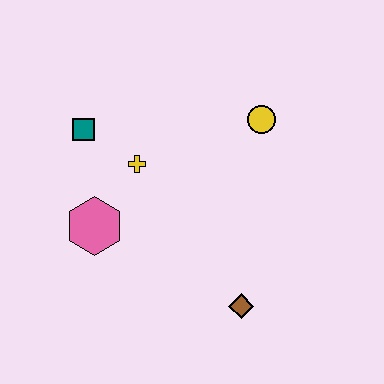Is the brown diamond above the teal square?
No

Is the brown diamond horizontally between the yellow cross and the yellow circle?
Yes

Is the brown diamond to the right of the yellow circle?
No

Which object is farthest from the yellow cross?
The brown diamond is farthest from the yellow cross.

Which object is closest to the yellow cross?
The teal square is closest to the yellow cross.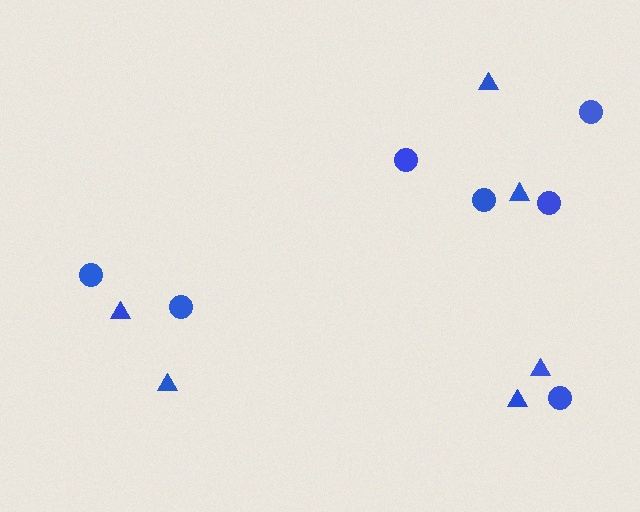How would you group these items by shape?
There are 2 groups: one group of triangles (6) and one group of circles (7).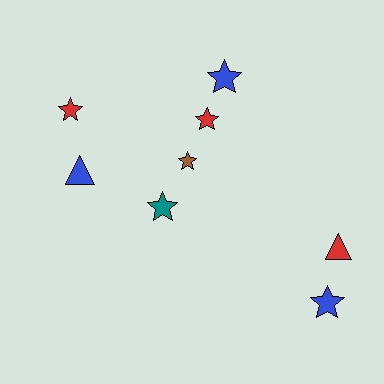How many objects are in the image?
There are 8 objects.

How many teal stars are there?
There is 1 teal star.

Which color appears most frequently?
Blue, with 3 objects.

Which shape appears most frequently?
Star, with 6 objects.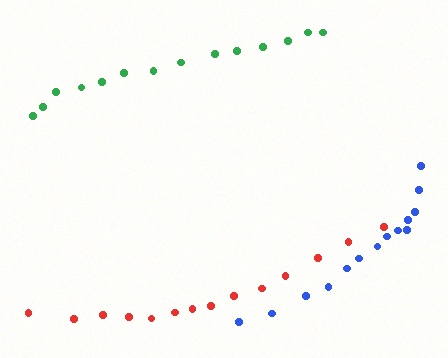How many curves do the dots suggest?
There are 3 distinct paths.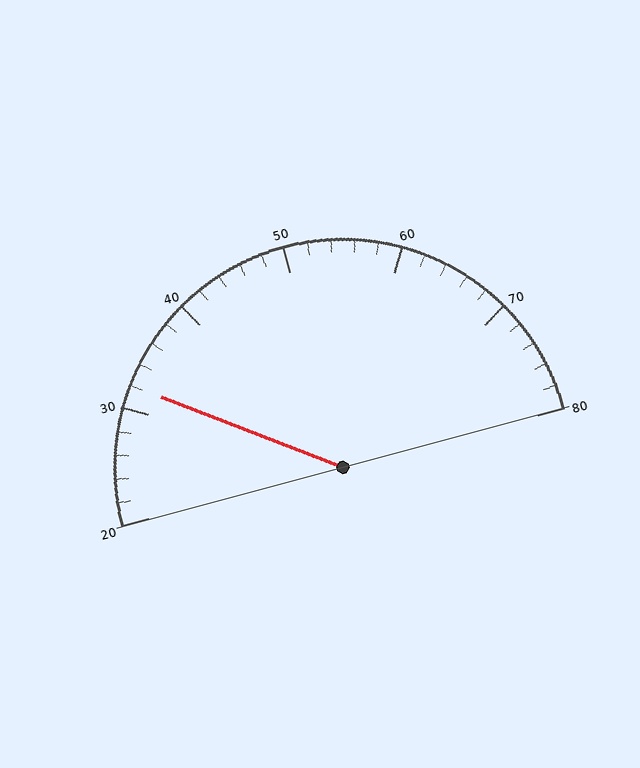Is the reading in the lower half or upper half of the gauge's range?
The reading is in the lower half of the range (20 to 80).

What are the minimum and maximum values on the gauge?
The gauge ranges from 20 to 80.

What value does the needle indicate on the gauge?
The needle indicates approximately 32.